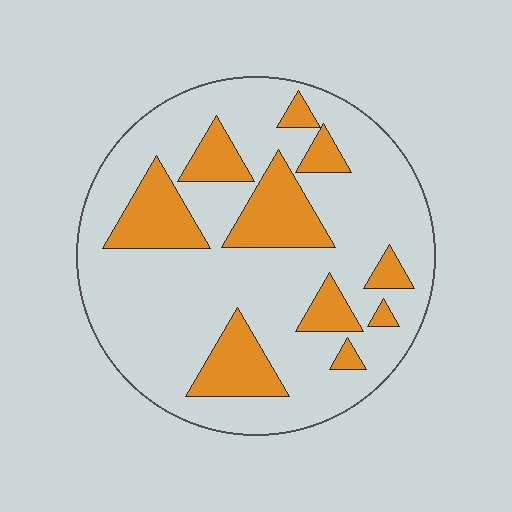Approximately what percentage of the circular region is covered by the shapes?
Approximately 25%.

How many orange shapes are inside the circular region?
10.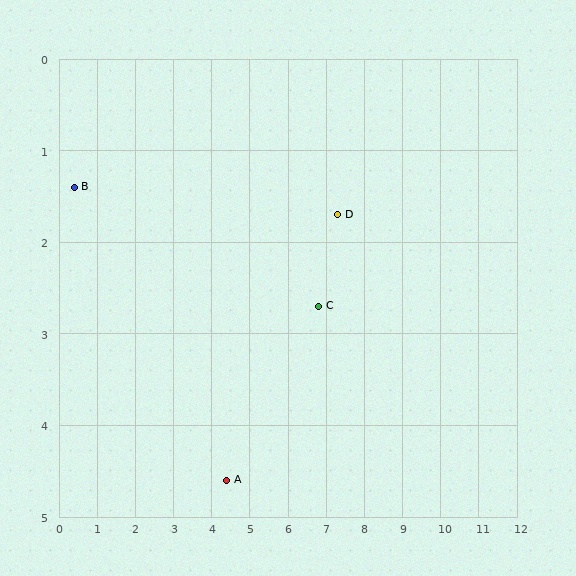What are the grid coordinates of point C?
Point C is at approximately (6.8, 2.7).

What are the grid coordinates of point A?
Point A is at approximately (4.4, 4.6).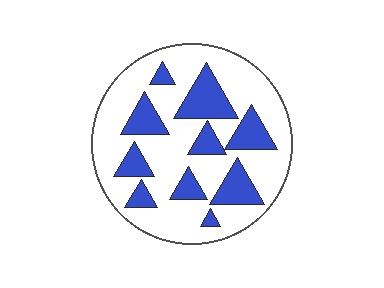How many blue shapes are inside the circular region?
10.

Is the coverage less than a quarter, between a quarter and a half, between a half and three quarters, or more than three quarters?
Between a quarter and a half.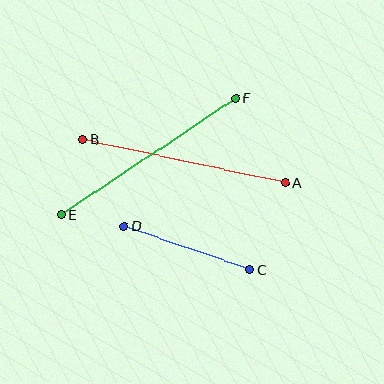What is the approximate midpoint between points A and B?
The midpoint is at approximately (184, 161) pixels.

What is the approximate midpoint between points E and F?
The midpoint is at approximately (148, 156) pixels.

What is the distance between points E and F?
The distance is approximately 210 pixels.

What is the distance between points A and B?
The distance is approximately 207 pixels.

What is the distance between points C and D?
The distance is approximately 133 pixels.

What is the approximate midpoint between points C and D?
The midpoint is at approximately (187, 248) pixels.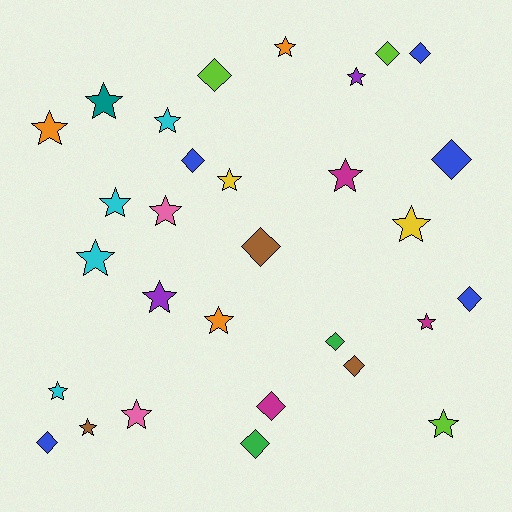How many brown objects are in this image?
There are 3 brown objects.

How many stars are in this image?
There are 18 stars.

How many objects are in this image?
There are 30 objects.